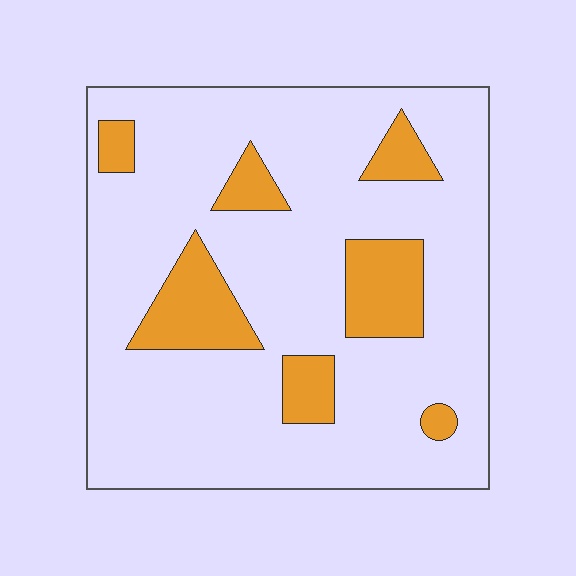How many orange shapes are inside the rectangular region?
7.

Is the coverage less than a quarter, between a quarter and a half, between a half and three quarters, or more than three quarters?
Less than a quarter.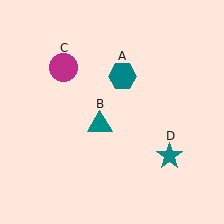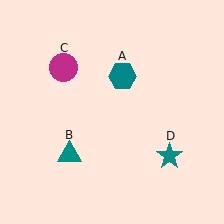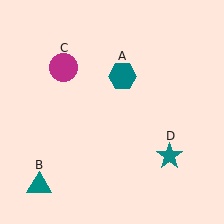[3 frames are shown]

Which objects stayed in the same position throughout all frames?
Teal hexagon (object A) and magenta circle (object C) and teal star (object D) remained stationary.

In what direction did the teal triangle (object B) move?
The teal triangle (object B) moved down and to the left.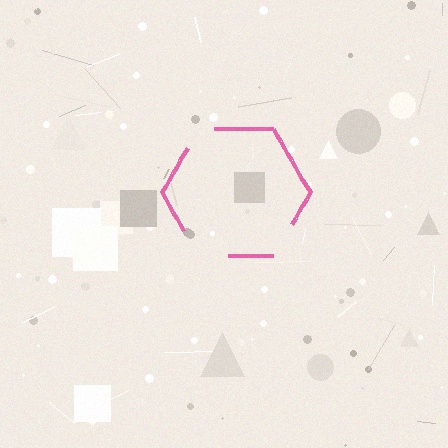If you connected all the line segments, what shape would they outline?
They would outline a hexagon.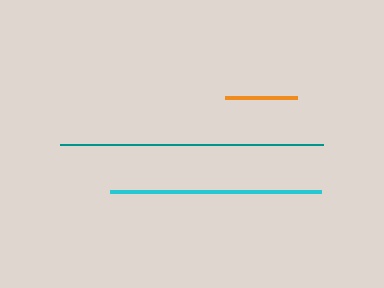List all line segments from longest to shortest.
From longest to shortest: teal, cyan, orange.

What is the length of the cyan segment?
The cyan segment is approximately 211 pixels long.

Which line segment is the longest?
The teal line is the longest at approximately 263 pixels.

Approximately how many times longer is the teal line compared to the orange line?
The teal line is approximately 3.7 times the length of the orange line.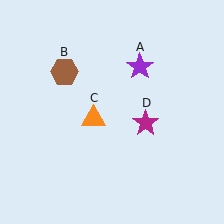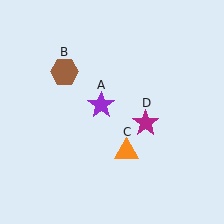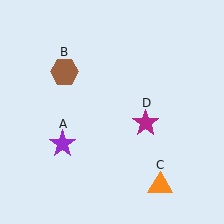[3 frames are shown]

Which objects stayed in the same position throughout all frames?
Brown hexagon (object B) and magenta star (object D) remained stationary.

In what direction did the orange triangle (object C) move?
The orange triangle (object C) moved down and to the right.